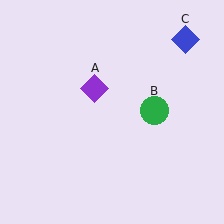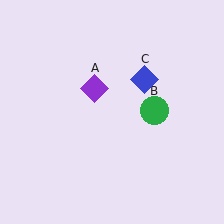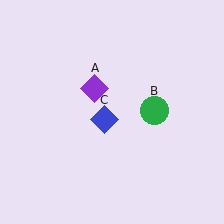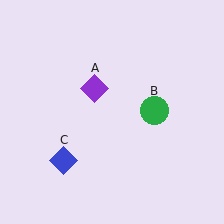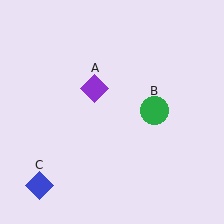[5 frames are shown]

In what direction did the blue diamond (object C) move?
The blue diamond (object C) moved down and to the left.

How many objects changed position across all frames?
1 object changed position: blue diamond (object C).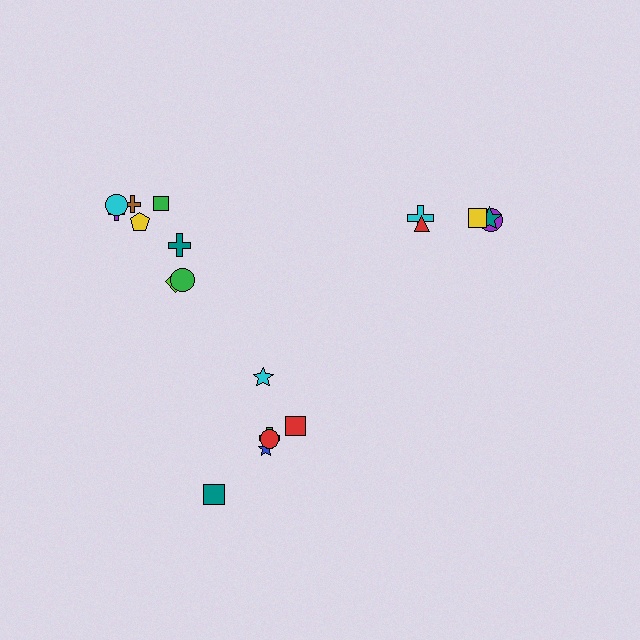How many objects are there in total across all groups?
There are 19 objects.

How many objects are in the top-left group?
There are 8 objects.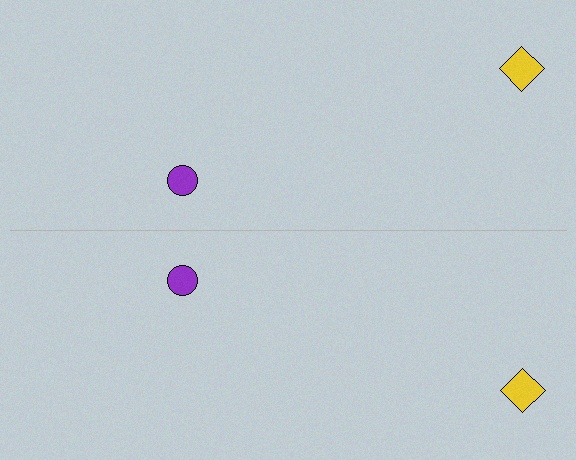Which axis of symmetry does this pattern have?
The pattern has a horizontal axis of symmetry running through the center of the image.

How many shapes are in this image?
There are 4 shapes in this image.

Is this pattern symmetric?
Yes, this pattern has bilateral (reflection) symmetry.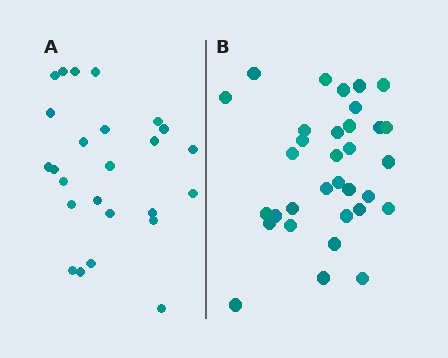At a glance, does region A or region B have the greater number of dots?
Region B (the right region) has more dots.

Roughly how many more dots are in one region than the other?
Region B has roughly 8 or so more dots than region A.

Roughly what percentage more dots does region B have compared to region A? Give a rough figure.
About 30% more.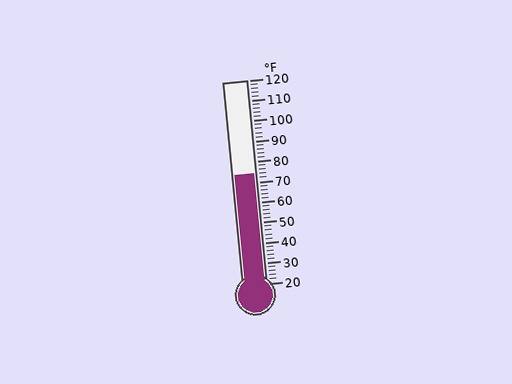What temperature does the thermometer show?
The thermometer shows approximately 74°F.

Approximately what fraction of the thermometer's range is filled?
The thermometer is filled to approximately 55% of its range.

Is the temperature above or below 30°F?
The temperature is above 30°F.